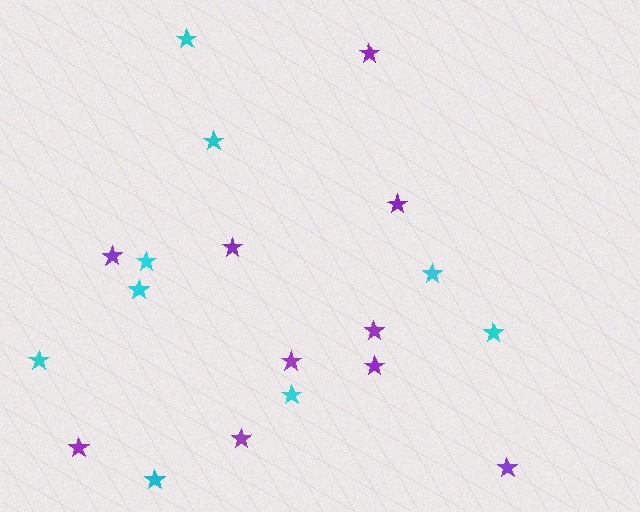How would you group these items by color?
There are 2 groups: one group of purple stars (10) and one group of cyan stars (9).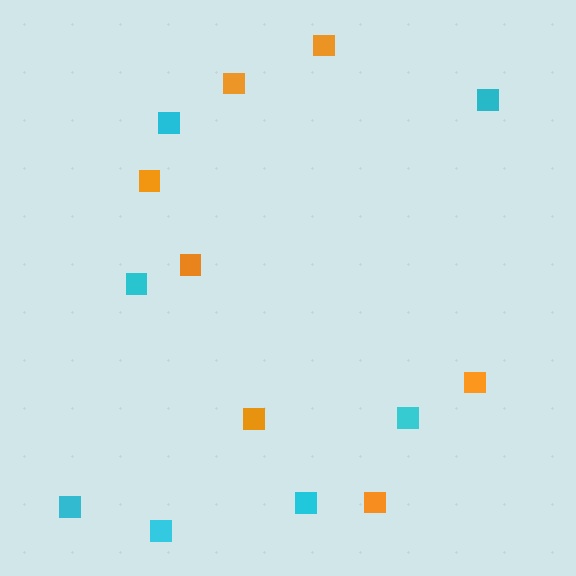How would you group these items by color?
There are 2 groups: one group of orange squares (7) and one group of cyan squares (7).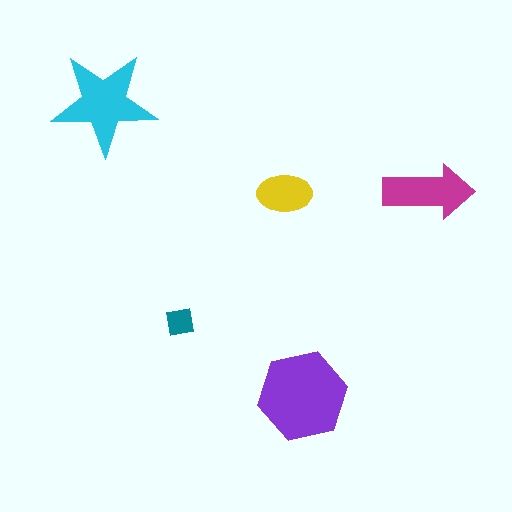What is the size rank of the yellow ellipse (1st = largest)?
4th.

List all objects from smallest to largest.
The teal square, the yellow ellipse, the magenta arrow, the cyan star, the purple hexagon.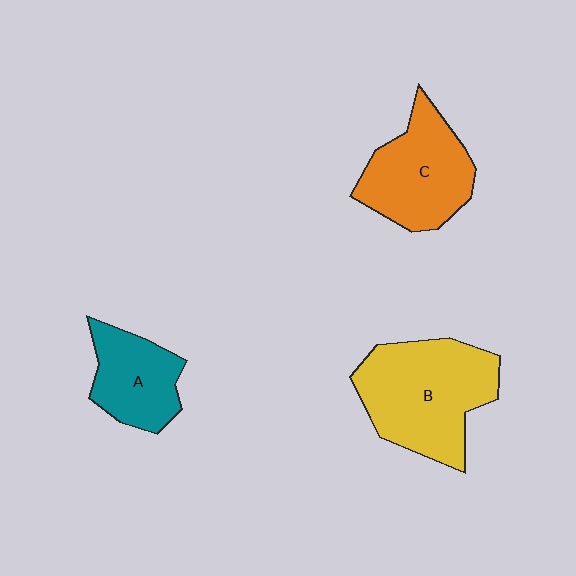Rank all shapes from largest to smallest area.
From largest to smallest: B (yellow), C (orange), A (teal).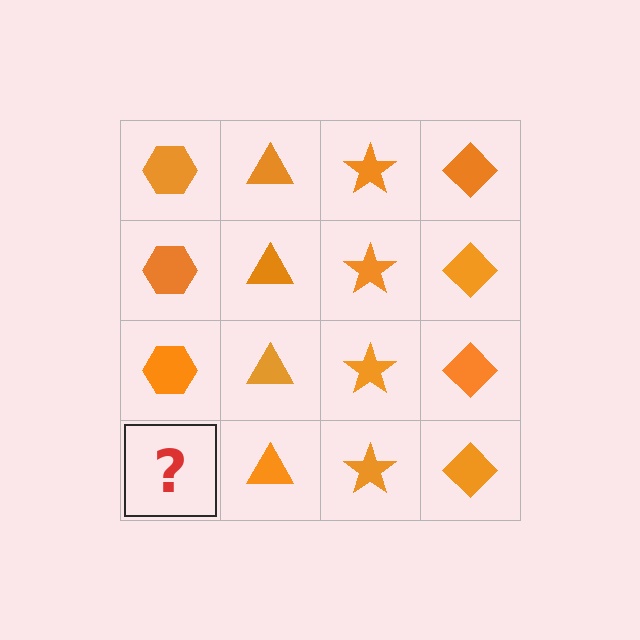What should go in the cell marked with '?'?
The missing cell should contain an orange hexagon.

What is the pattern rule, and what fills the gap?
The rule is that each column has a consistent shape. The gap should be filled with an orange hexagon.